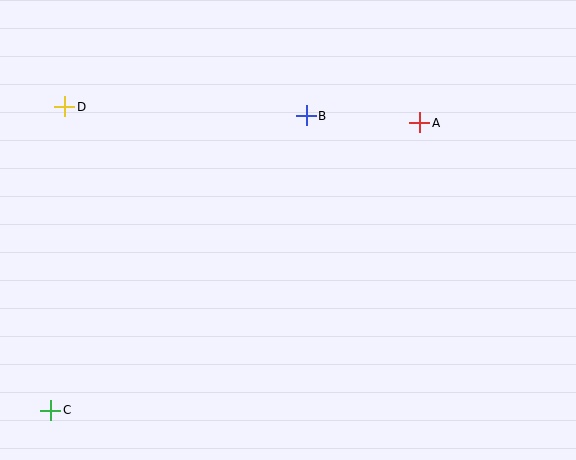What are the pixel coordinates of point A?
Point A is at (420, 123).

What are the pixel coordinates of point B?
Point B is at (306, 116).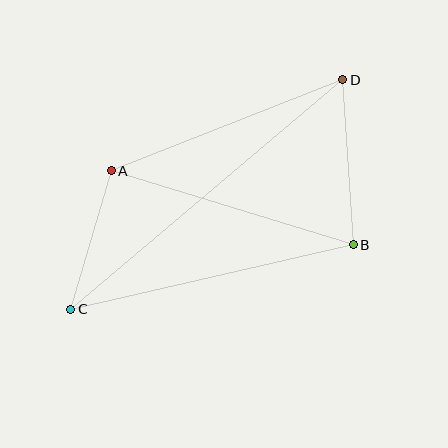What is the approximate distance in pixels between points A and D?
The distance between A and D is approximately 249 pixels.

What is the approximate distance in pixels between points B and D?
The distance between B and D is approximately 166 pixels.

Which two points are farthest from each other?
Points C and D are farthest from each other.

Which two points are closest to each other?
Points A and C are closest to each other.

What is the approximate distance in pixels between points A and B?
The distance between A and B is approximately 253 pixels.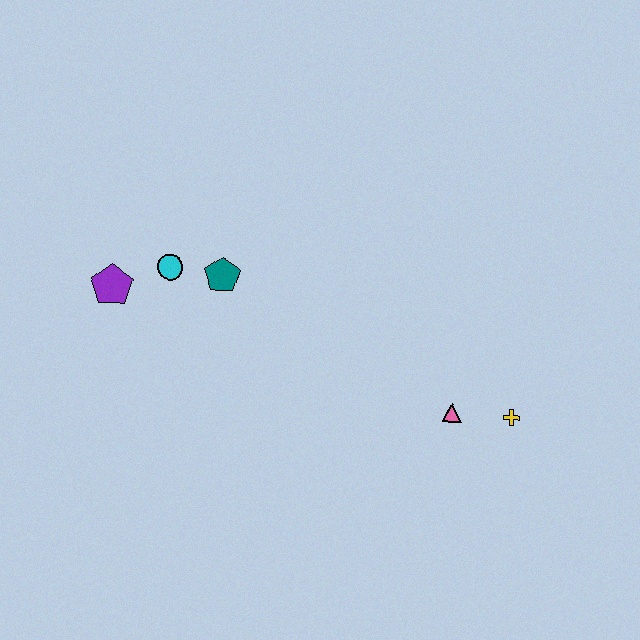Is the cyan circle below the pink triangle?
No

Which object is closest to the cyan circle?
The teal pentagon is closest to the cyan circle.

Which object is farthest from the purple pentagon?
The yellow cross is farthest from the purple pentagon.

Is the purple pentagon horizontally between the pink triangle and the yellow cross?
No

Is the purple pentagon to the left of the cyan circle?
Yes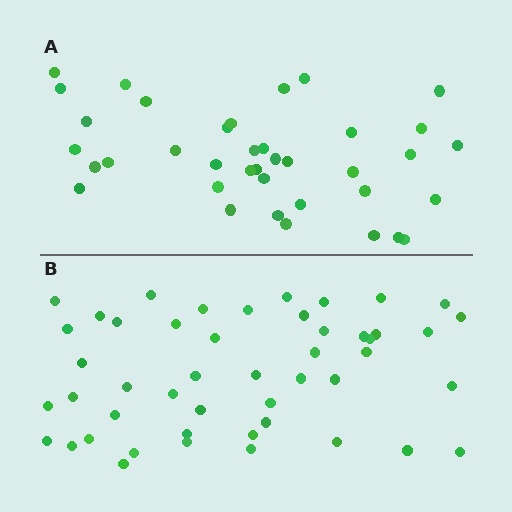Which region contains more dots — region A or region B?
Region B (the bottom region) has more dots.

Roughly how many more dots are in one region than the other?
Region B has roughly 10 or so more dots than region A.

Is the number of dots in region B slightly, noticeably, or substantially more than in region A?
Region B has noticeably more, but not dramatically so. The ratio is roughly 1.3 to 1.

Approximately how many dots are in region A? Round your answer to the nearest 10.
About 40 dots. (The exact count is 38, which rounds to 40.)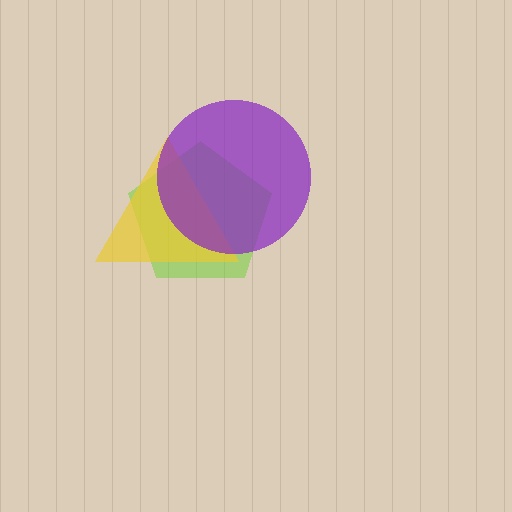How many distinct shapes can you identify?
There are 3 distinct shapes: a lime pentagon, a yellow triangle, a purple circle.